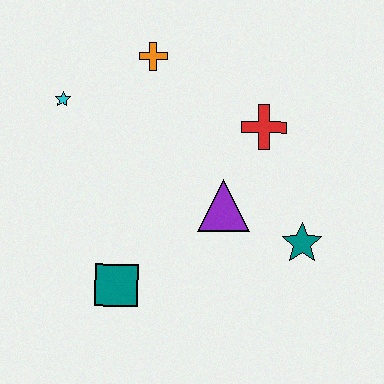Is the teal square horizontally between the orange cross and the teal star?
No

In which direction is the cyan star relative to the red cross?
The cyan star is to the left of the red cross.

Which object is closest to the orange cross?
The cyan star is closest to the orange cross.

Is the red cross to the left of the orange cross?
No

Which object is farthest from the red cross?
The teal square is farthest from the red cross.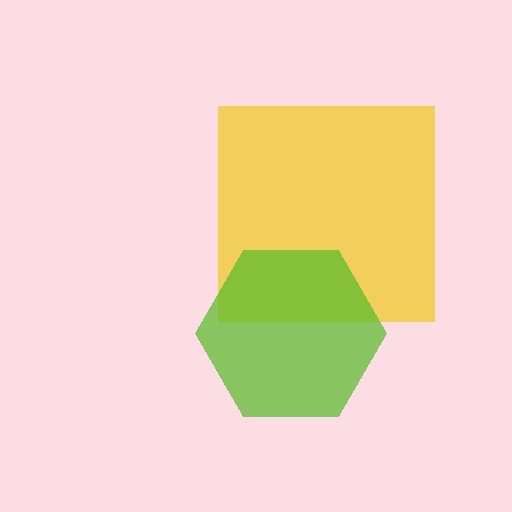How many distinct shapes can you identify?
There are 2 distinct shapes: a yellow square, a lime hexagon.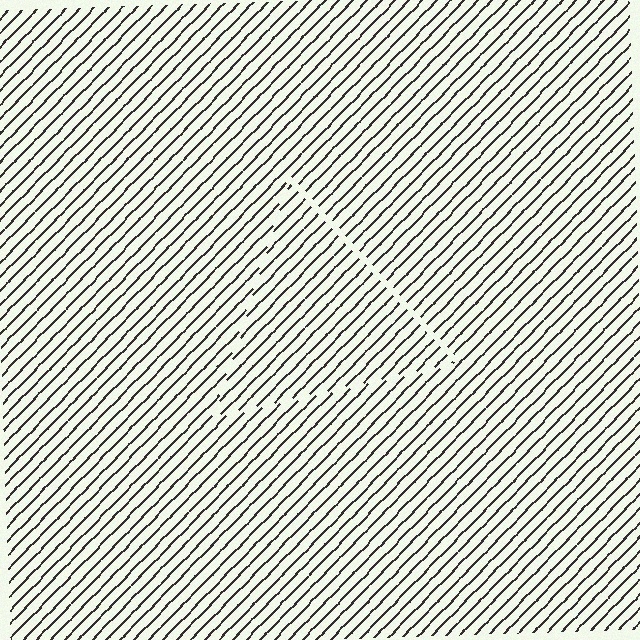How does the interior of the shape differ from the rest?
The interior of the shape contains the same grating, shifted by half a period — the contour is defined by the phase discontinuity where line-ends from the inner and outer gratings abut.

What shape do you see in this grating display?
An illusory triangle. The interior of the shape contains the same grating, shifted by half a period — the contour is defined by the phase discontinuity where line-ends from the inner and outer gratings abut.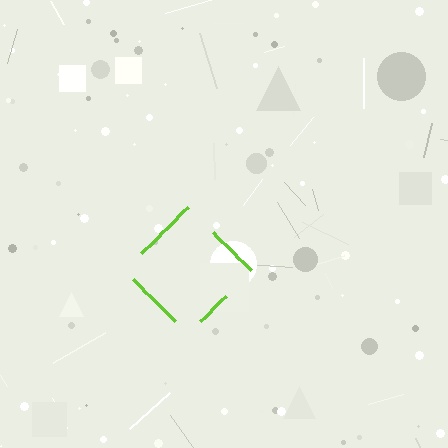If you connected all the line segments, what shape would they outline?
They would outline a diamond.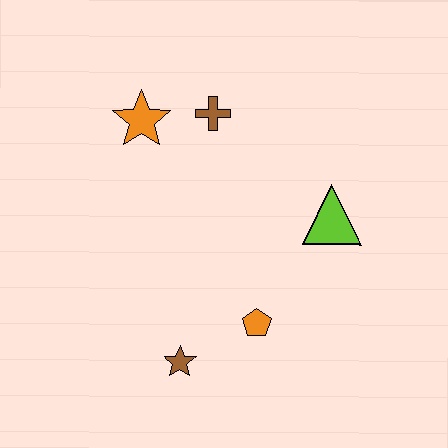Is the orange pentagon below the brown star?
No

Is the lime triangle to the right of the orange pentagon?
Yes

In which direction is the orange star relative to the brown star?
The orange star is above the brown star.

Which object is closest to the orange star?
The brown cross is closest to the orange star.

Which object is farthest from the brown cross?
The brown star is farthest from the brown cross.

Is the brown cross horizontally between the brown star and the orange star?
No